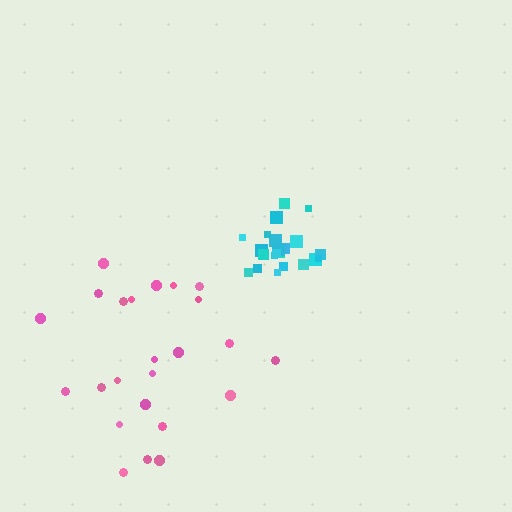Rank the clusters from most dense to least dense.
cyan, pink.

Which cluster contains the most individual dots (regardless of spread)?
Pink (24).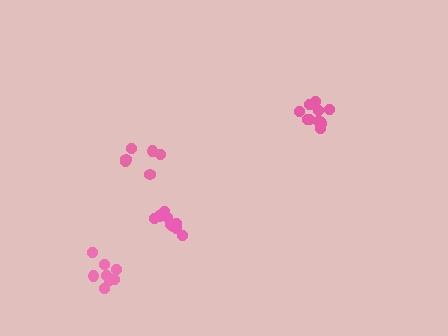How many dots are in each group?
Group 1: 8 dots, Group 2: 10 dots, Group 3: 12 dots, Group 4: 6 dots (36 total).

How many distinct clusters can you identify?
There are 4 distinct clusters.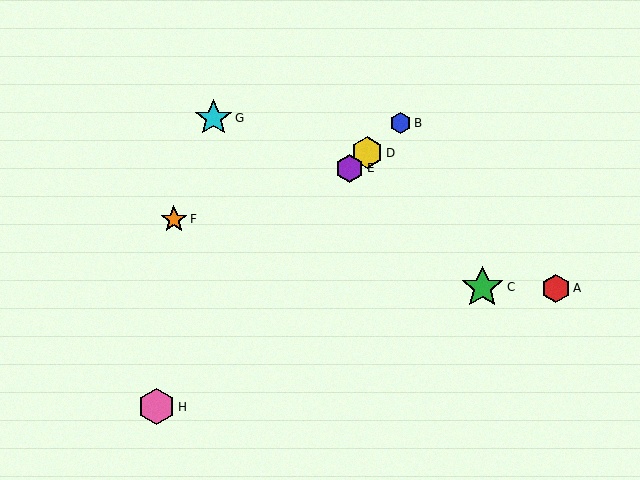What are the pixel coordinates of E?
Object E is at (349, 168).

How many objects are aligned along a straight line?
3 objects (B, D, E) are aligned along a straight line.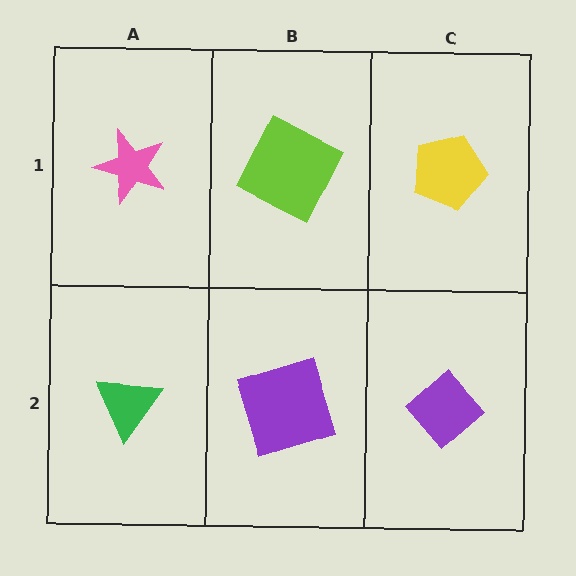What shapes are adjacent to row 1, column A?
A green triangle (row 2, column A), a lime square (row 1, column B).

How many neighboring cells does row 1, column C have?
2.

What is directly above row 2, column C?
A yellow pentagon.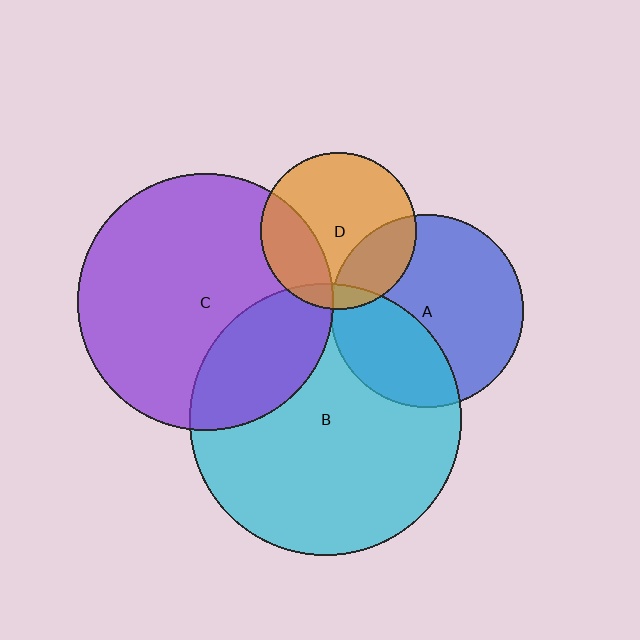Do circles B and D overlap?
Yes.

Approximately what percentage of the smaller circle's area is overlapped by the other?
Approximately 10%.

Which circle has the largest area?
Circle B (cyan).